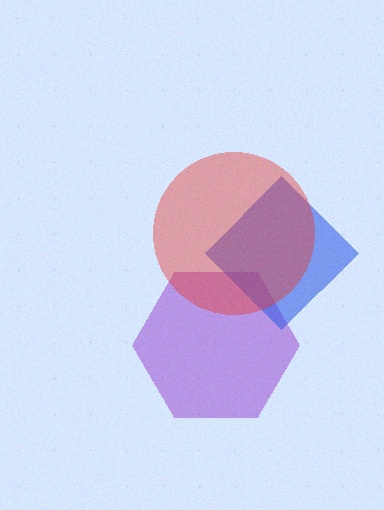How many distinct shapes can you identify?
There are 3 distinct shapes: a purple hexagon, a blue diamond, a red circle.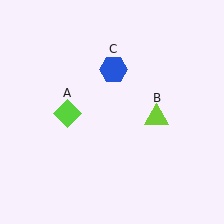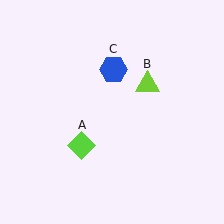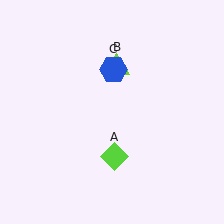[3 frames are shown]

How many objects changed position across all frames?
2 objects changed position: lime diamond (object A), lime triangle (object B).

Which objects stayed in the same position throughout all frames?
Blue hexagon (object C) remained stationary.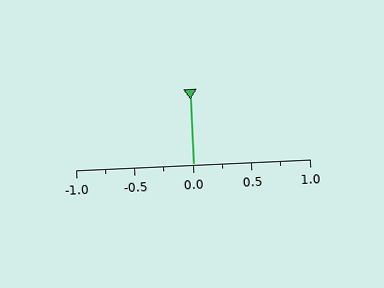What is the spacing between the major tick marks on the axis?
The major ticks are spaced 0.5 apart.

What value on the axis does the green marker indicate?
The marker indicates approximately 0.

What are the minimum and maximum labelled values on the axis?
The axis runs from -1.0 to 1.0.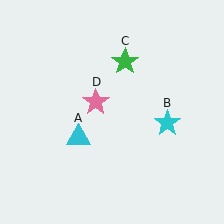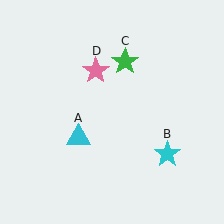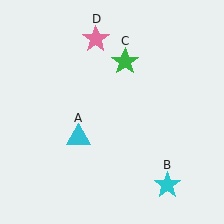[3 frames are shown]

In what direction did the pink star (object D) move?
The pink star (object D) moved up.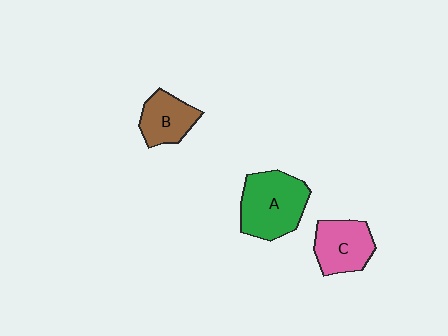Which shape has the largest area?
Shape A (green).